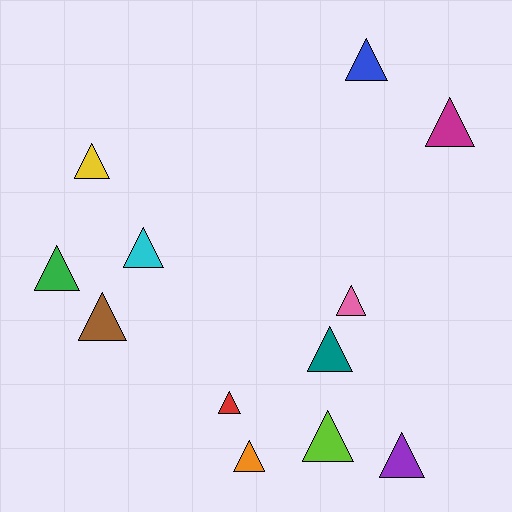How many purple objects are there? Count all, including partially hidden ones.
There is 1 purple object.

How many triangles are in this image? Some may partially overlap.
There are 12 triangles.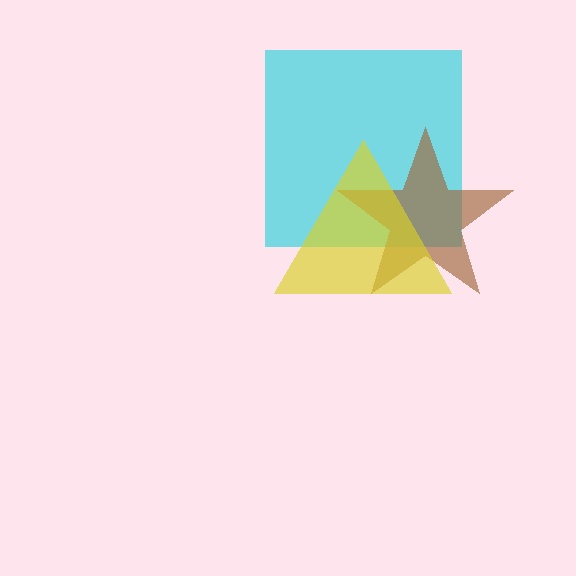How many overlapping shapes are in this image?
There are 3 overlapping shapes in the image.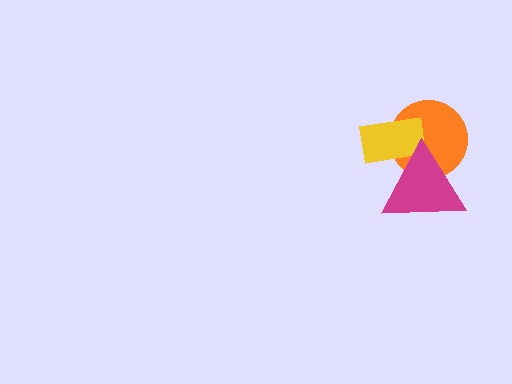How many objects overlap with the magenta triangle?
2 objects overlap with the magenta triangle.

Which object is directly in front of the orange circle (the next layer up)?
The yellow rectangle is directly in front of the orange circle.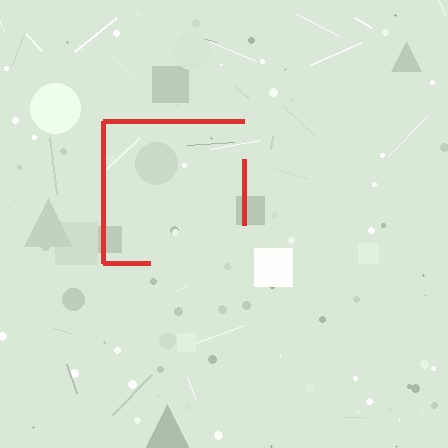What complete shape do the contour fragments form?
The contour fragments form a square.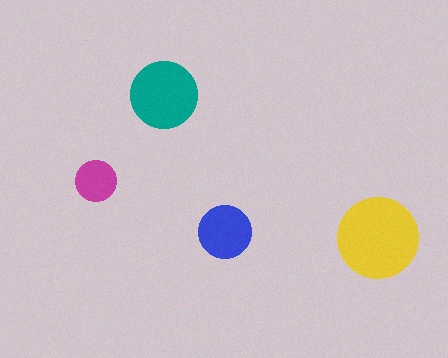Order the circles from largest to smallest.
the yellow one, the teal one, the blue one, the magenta one.